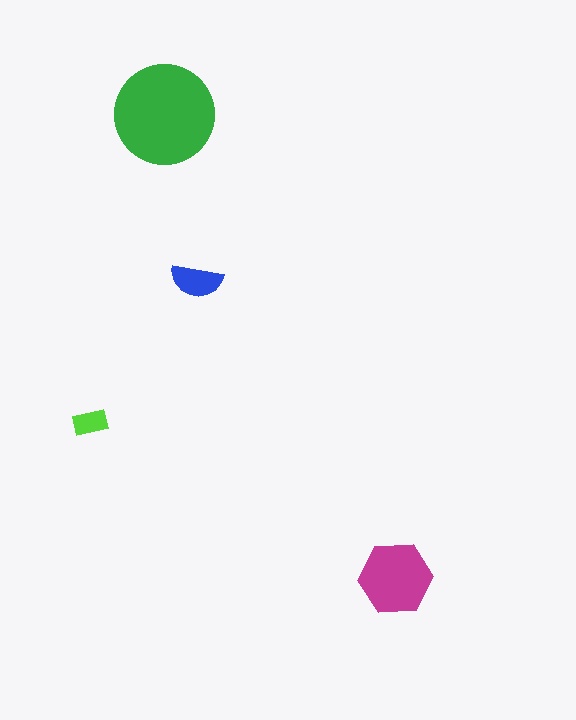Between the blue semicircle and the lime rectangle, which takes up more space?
The blue semicircle.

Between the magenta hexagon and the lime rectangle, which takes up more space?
The magenta hexagon.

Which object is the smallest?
The lime rectangle.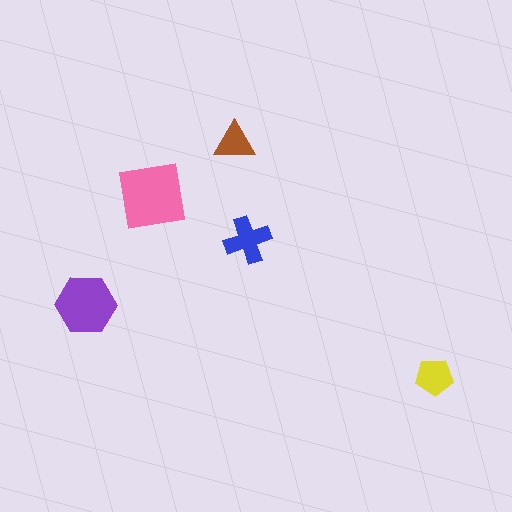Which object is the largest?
The pink square.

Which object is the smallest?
The brown triangle.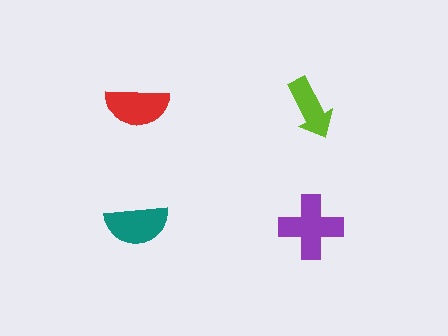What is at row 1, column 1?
A red semicircle.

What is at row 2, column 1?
A teal semicircle.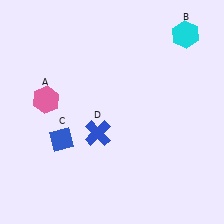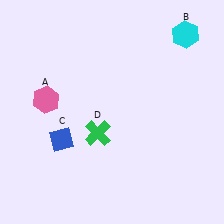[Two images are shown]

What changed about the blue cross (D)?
In Image 1, D is blue. In Image 2, it changed to green.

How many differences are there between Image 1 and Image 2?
There is 1 difference between the two images.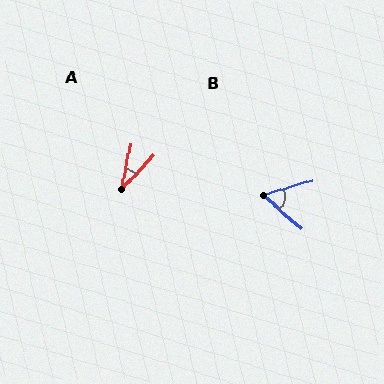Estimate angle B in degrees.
Approximately 58 degrees.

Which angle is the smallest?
A, at approximately 32 degrees.